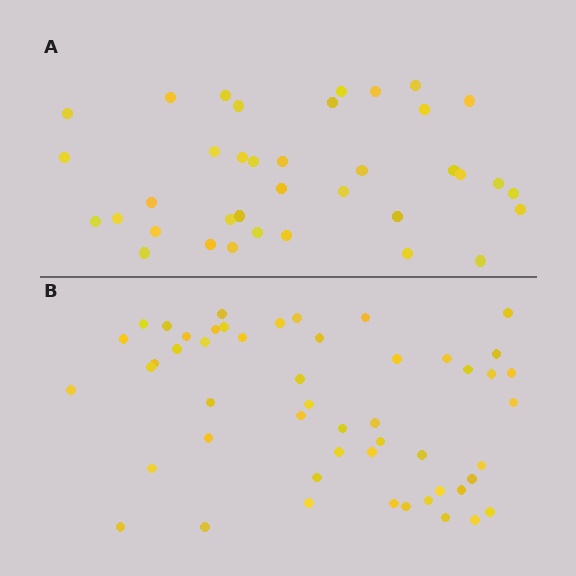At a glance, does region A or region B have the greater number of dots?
Region B (the bottom region) has more dots.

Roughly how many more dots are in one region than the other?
Region B has approximately 15 more dots than region A.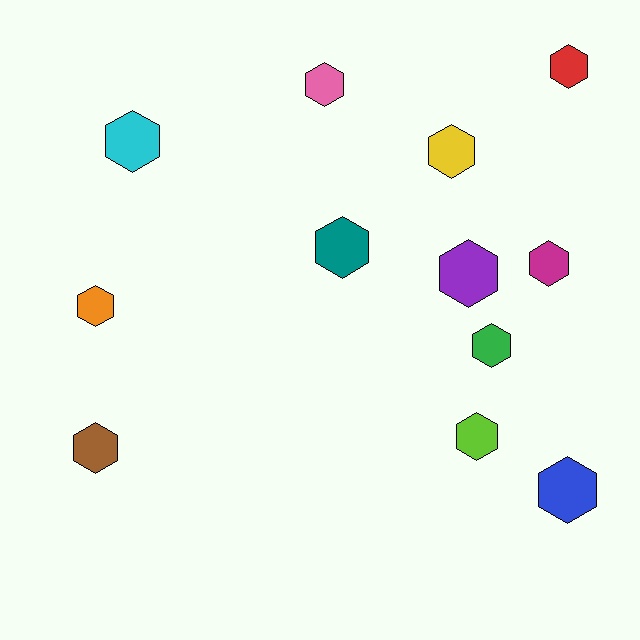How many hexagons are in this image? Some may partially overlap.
There are 12 hexagons.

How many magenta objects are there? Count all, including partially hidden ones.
There is 1 magenta object.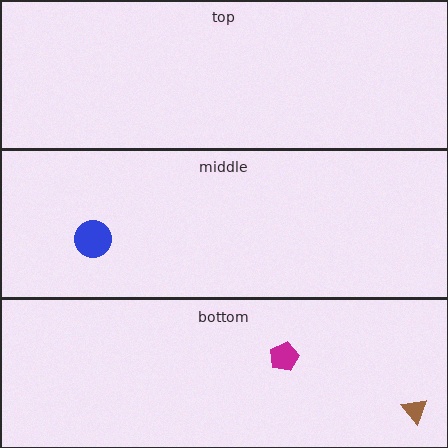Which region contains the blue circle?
The middle region.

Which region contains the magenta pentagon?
The bottom region.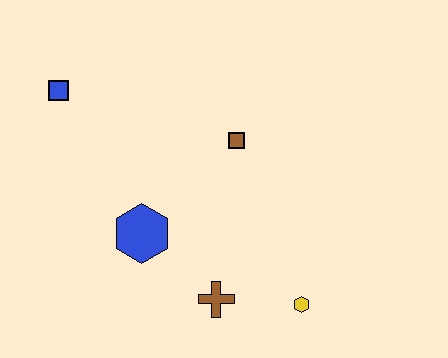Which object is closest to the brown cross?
The yellow hexagon is closest to the brown cross.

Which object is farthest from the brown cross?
The blue square is farthest from the brown cross.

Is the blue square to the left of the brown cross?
Yes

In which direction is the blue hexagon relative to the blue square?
The blue hexagon is below the blue square.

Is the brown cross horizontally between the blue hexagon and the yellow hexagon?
Yes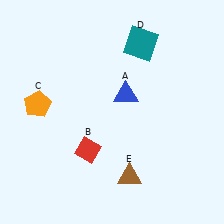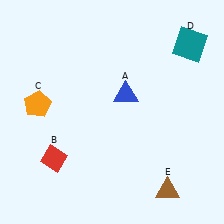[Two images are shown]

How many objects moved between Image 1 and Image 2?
3 objects moved between the two images.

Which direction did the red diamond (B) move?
The red diamond (B) moved left.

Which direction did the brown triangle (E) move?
The brown triangle (E) moved right.